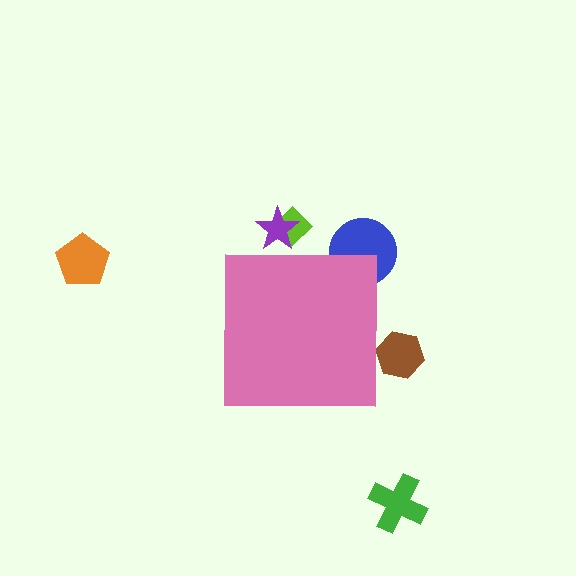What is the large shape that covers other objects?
A pink square.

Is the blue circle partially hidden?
Yes, the blue circle is partially hidden behind the pink square.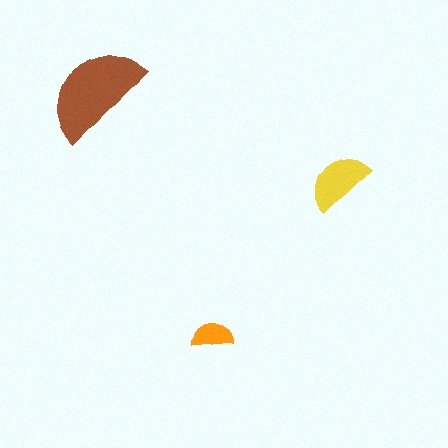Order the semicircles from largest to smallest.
the brown one, the yellow one, the orange one.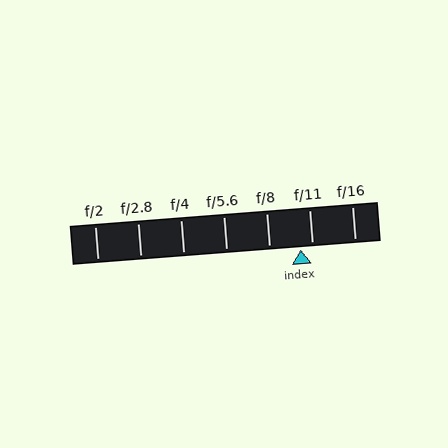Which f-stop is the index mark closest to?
The index mark is closest to f/11.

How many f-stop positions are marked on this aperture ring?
There are 7 f-stop positions marked.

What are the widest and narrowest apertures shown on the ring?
The widest aperture shown is f/2 and the narrowest is f/16.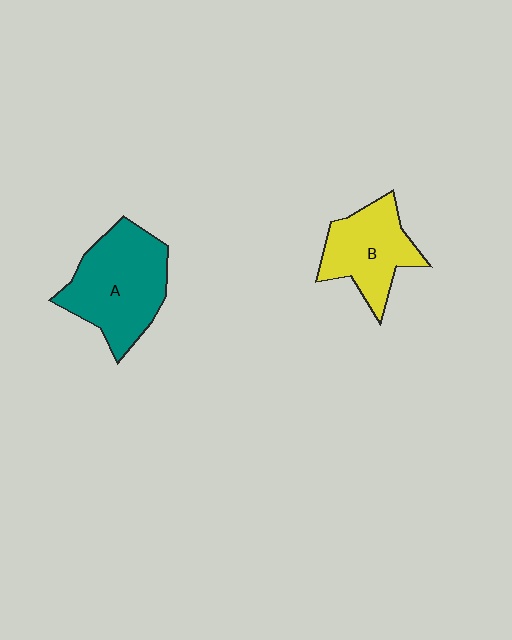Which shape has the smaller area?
Shape B (yellow).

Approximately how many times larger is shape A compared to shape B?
Approximately 1.4 times.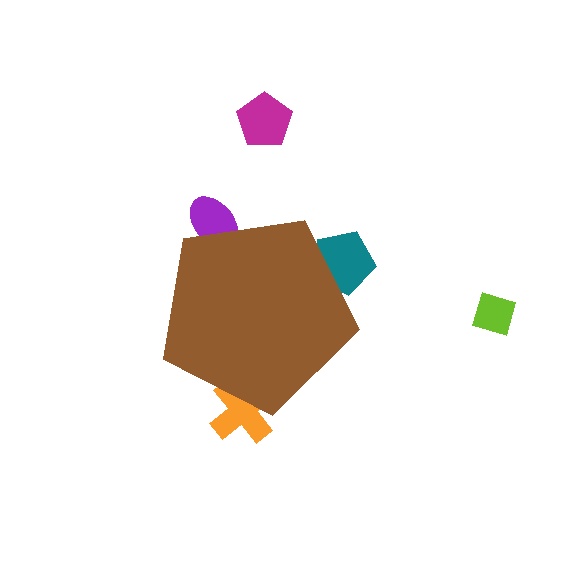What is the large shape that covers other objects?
A brown pentagon.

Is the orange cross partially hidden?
Yes, the orange cross is partially hidden behind the brown pentagon.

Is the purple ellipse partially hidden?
Yes, the purple ellipse is partially hidden behind the brown pentagon.